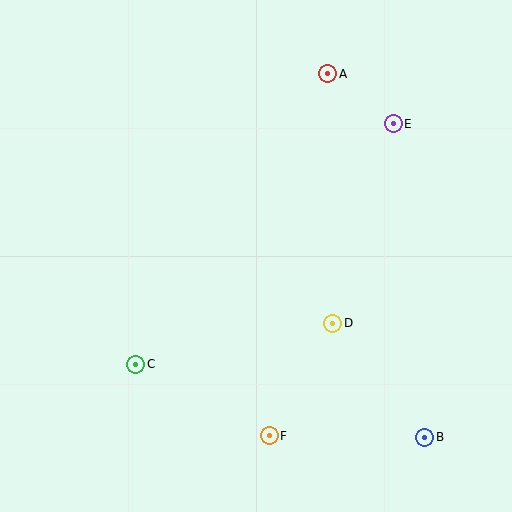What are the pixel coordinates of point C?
Point C is at (136, 364).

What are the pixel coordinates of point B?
Point B is at (425, 437).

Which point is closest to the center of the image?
Point D at (333, 323) is closest to the center.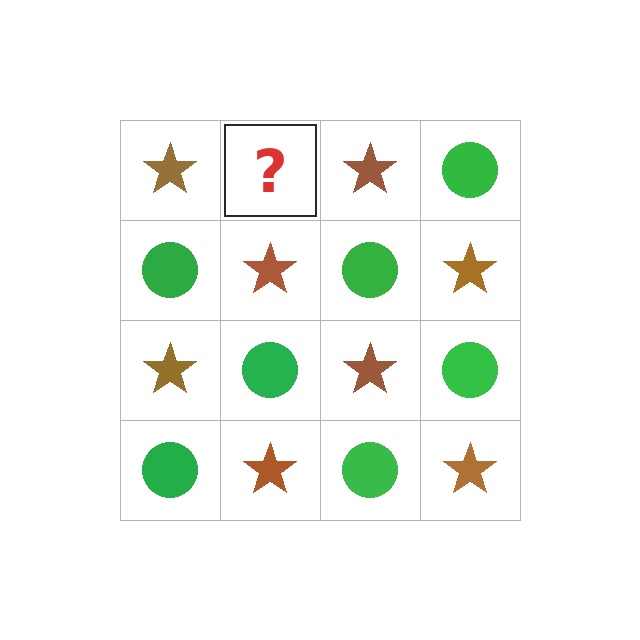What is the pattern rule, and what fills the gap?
The rule is that it alternates brown star and green circle in a checkerboard pattern. The gap should be filled with a green circle.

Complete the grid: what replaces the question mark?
The question mark should be replaced with a green circle.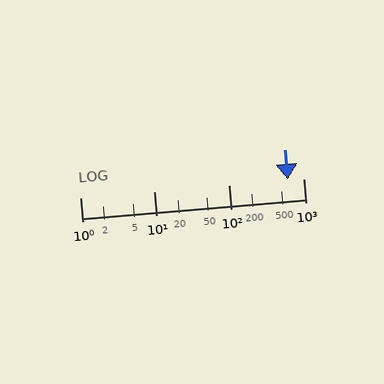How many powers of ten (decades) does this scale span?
The scale spans 3 decades, from 1 to 1000.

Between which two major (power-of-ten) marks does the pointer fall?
The pointer is between 100 and 1000.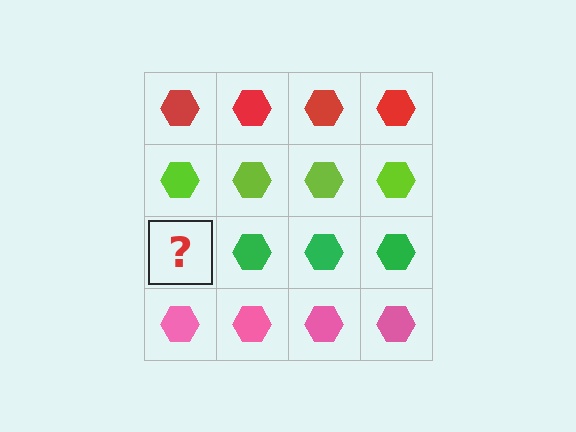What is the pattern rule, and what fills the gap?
The rule is that each row has a consistent color. The gap should be filled with a green hexagon.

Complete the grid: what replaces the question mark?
The question mark should be replaced with a green hexagon.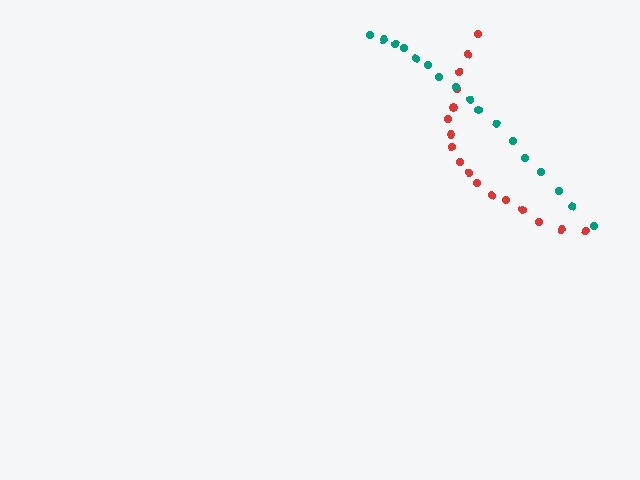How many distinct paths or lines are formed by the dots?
There are 2 distinct paths.